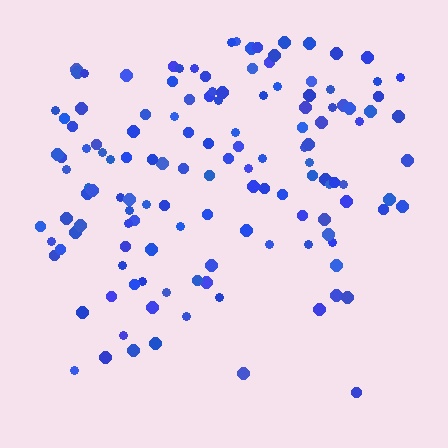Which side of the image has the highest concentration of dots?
The top.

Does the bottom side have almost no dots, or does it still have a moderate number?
Still a moderate number, just noticeably fewer than the top.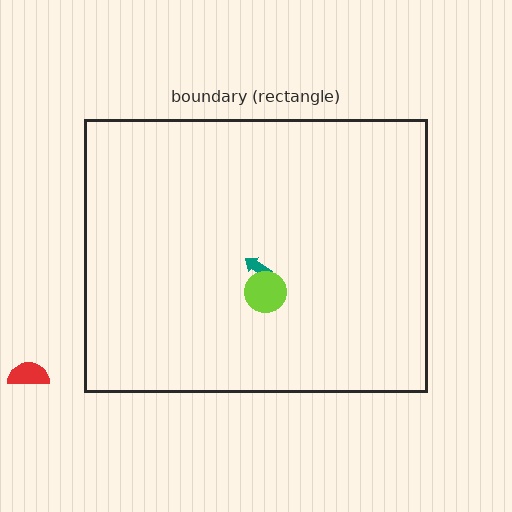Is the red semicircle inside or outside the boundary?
Outside.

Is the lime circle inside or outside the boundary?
Inside.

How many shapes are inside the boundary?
2 inside, 1 outside.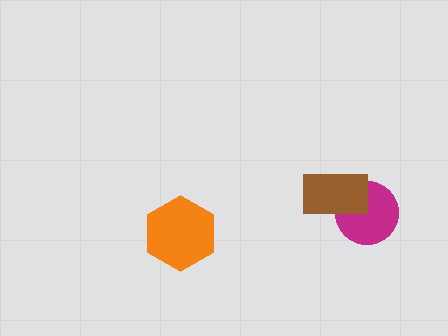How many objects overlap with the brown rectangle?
1 object overlaps with the brown rectangle.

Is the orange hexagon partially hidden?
No, no other shape covers it.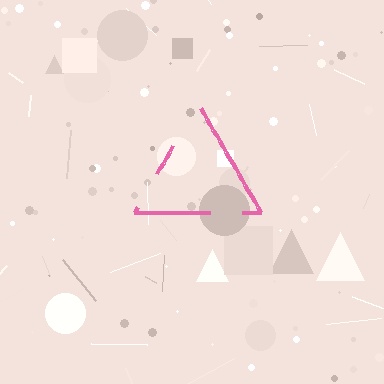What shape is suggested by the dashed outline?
The dashed outline suggests a triangle.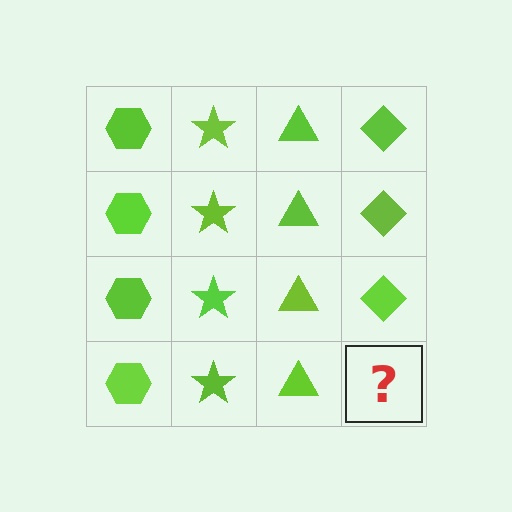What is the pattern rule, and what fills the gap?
The rule is that each column has a consistent shape. The gap should be filled with a lime diamond.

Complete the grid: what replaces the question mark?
The question mark should be replaced with a lime diamond.